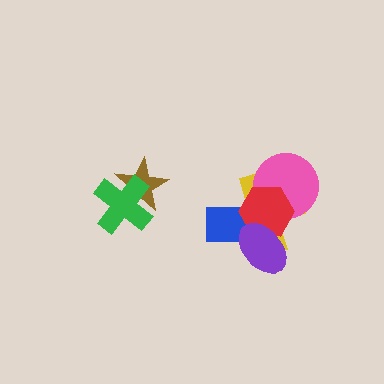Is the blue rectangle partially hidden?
Yes, it is partially covered by another shape.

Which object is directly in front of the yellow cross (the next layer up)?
The blue rectangle is directly in front of the yellow cross.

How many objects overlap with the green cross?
1 object overlaps with the green cross.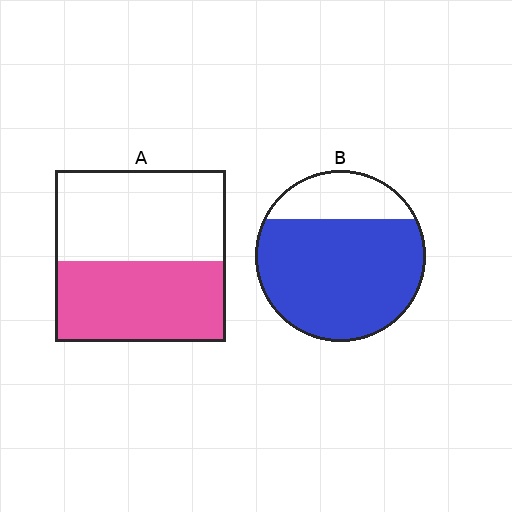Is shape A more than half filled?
Roughly half.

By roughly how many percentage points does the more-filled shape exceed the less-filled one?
By roughly 30 percentage points (B over A).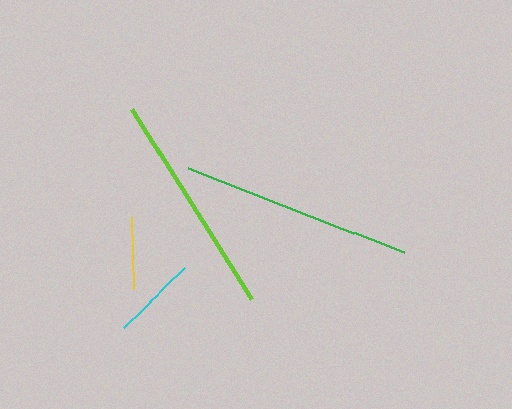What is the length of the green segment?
The green segment is approximately 232 pixels long.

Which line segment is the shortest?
The yellow line is the shortest at approximately 72 pixels.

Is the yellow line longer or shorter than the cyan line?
The cyan line is longer than the yellow line.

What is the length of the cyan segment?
The cyan segment is approximately 85 pixels long.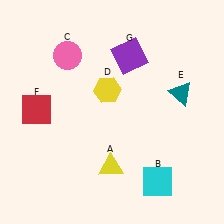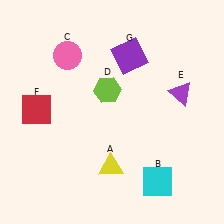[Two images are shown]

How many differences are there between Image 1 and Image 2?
There are 2 differences between the two images.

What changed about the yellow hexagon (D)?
In Image 1, D is yellow. In Image 2, it changed to lime.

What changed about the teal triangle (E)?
In Image 1, E is teal. In Image 2, it changed to purple.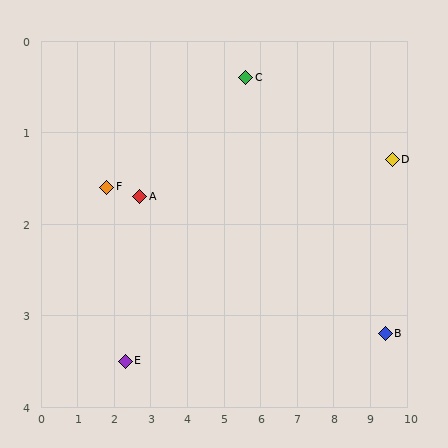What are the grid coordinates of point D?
Point D is at approximately (9.6, 1.3).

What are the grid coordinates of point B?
Point B is at approximately (9.4, 3.2).